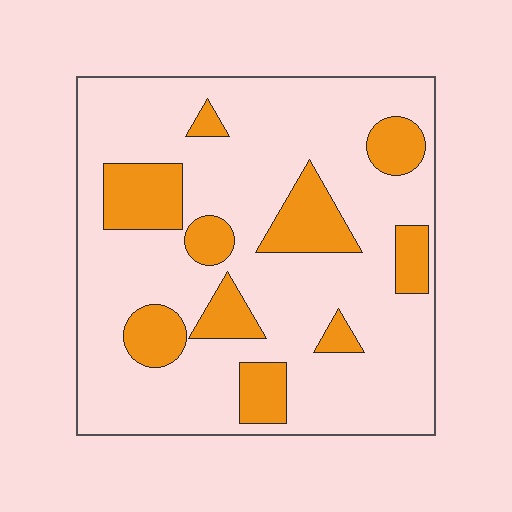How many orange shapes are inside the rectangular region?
10.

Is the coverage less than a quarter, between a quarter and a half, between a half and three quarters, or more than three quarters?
Less than a quarter.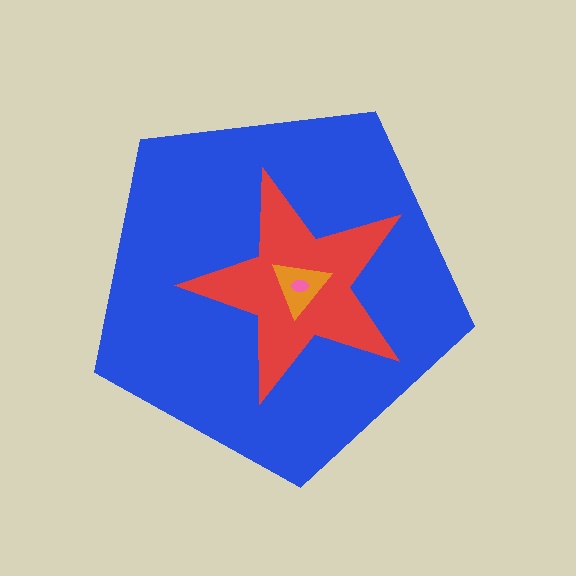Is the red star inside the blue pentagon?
Yes.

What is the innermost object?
The pink ellipse.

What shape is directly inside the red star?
The orange triangle.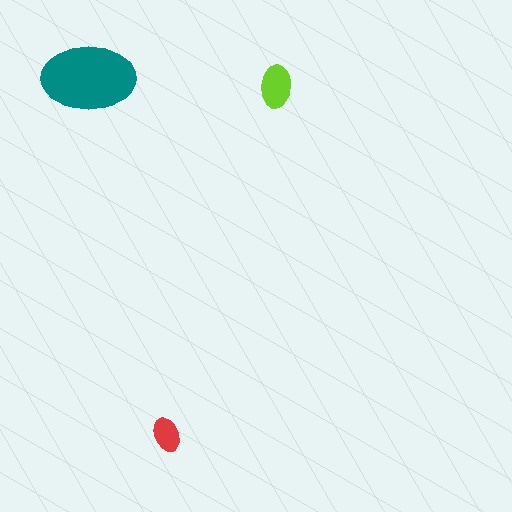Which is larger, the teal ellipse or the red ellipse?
The teal one.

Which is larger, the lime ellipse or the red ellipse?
The lime one.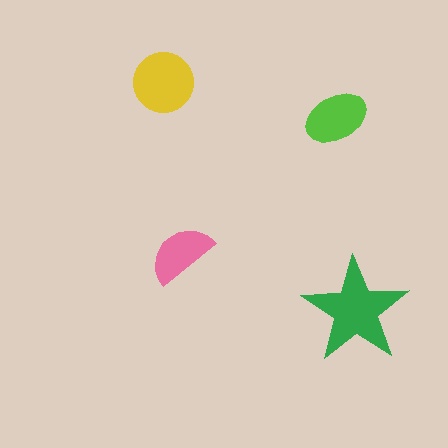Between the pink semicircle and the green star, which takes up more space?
The green star.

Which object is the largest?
The green star.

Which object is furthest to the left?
The yellow circle is leftmost.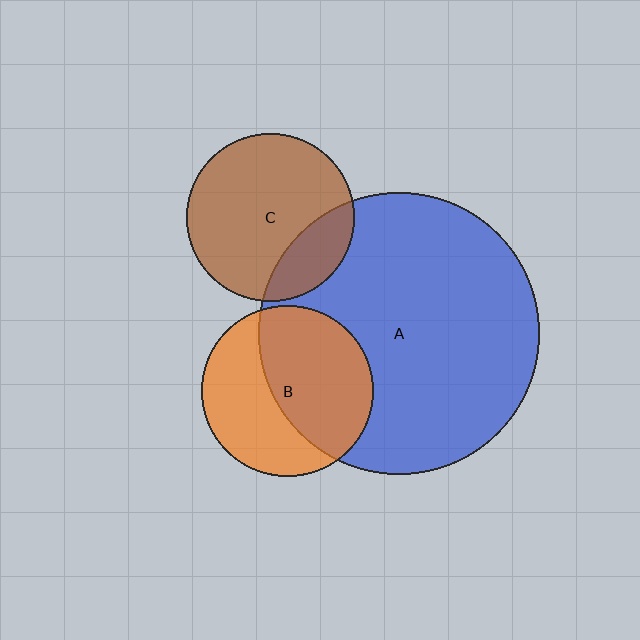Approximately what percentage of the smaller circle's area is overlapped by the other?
Approximately 55%.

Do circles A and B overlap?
Yes.